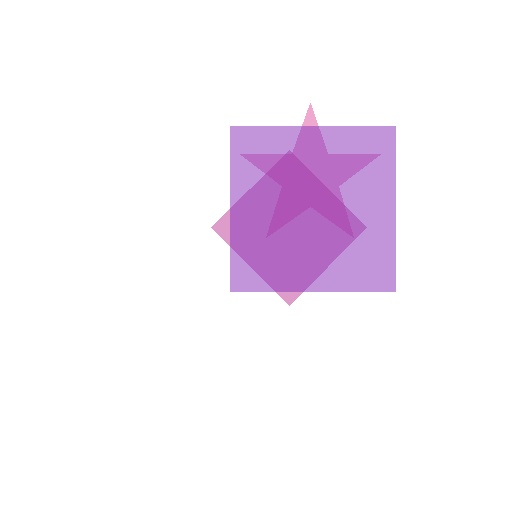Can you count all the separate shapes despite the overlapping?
Yes, there are 3 separate shapes.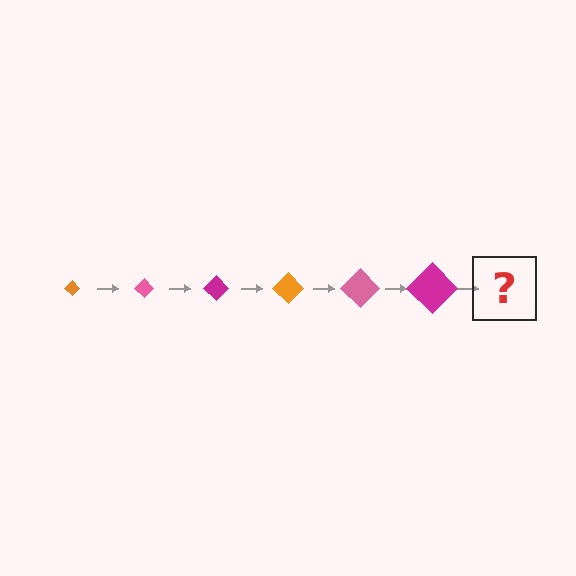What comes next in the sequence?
The next element should be an orange diamond, larger than the previous one.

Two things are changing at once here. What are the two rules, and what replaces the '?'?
The two rules are that the diamond grows larger each step and the color cycles through orange, pink, and magenta. The '?' should be an orange diamond, larger than the previous one.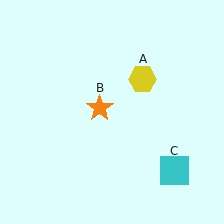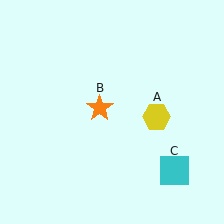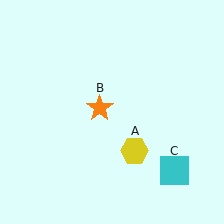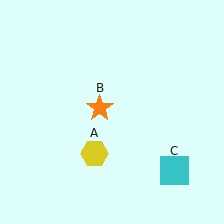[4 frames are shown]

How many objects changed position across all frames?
1 object changed position: yellow hexagon (object A).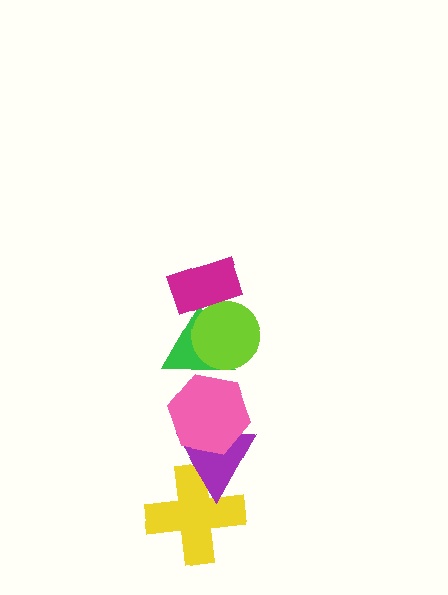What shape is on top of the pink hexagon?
The green triangle is on top of the pink hexagon.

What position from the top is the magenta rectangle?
The magenta rectangle is 1st from the top.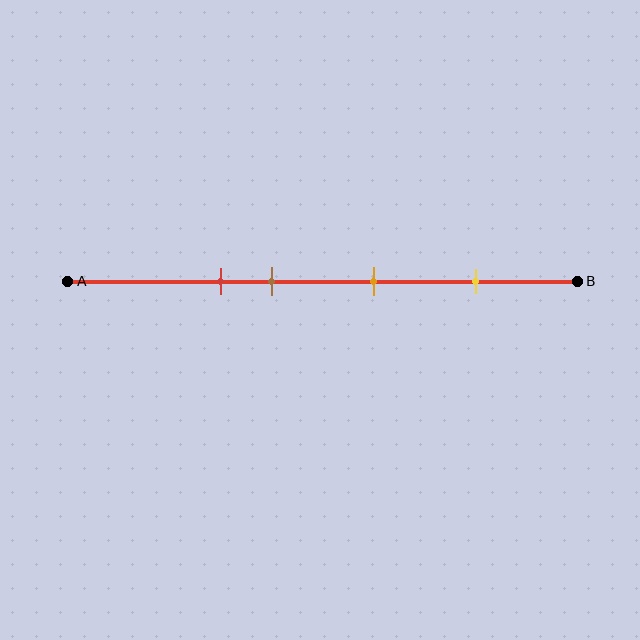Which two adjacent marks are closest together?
The red and brown marks are the closest adjacent pair.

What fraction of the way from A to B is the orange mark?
The orange mark is approximately 60% (0.6) of the way from A to B.